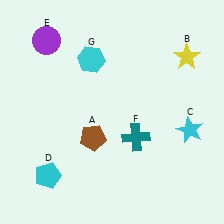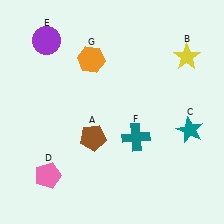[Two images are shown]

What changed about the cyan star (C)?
In Image 1, C is cyan. In Image 2, it changed to teal.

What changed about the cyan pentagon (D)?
In Image 1, D is cyan. In Image 2, it changed to pink.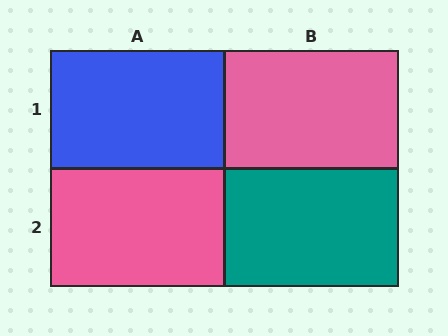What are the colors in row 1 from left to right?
Blue, pink.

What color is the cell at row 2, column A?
Pink.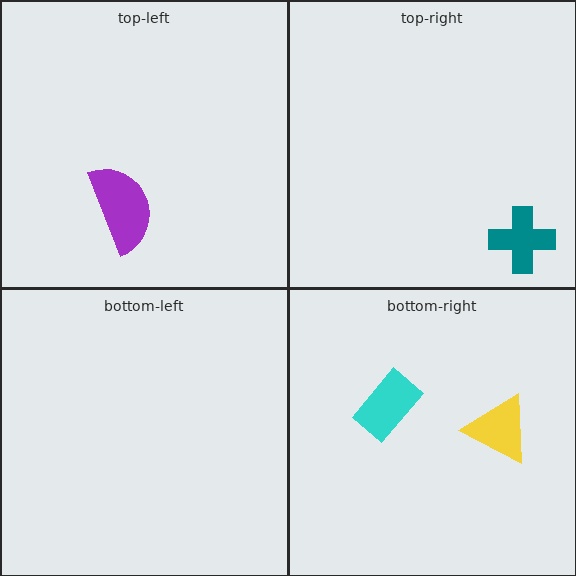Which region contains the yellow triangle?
The bottom-right region.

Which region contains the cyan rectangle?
The bottom-right region.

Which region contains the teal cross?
The top-right region.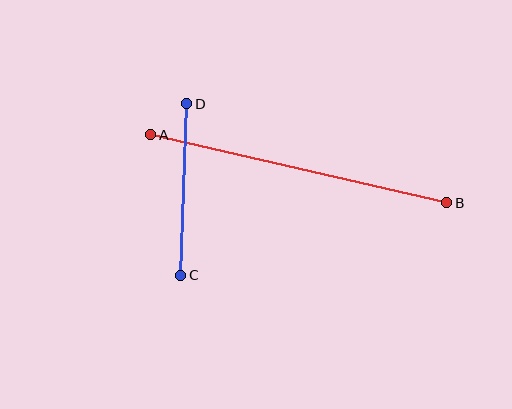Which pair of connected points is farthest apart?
Points A and B are farthest apart.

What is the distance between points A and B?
The distance is approximately 304 pixels.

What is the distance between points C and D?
The distance is approximately 172 pixels.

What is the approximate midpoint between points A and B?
The midpoint is at approximately (299, 169) pixels.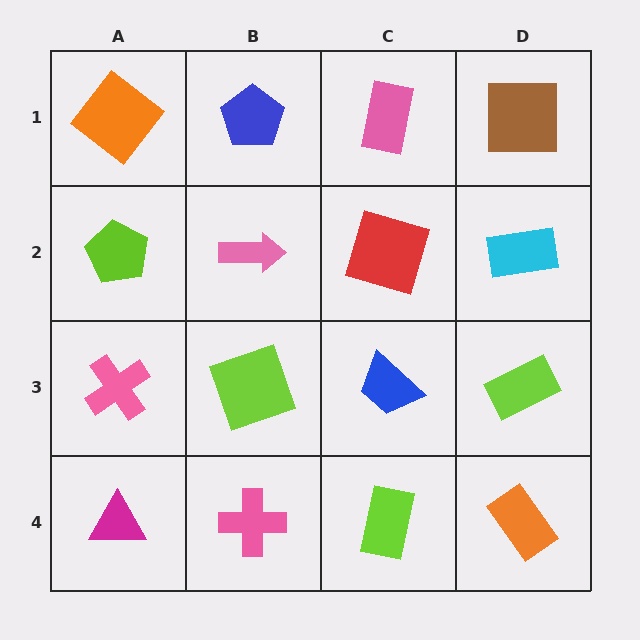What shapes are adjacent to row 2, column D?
A brown square (row 1, column D), a lime rectangle (row 3, column D), a red square (row 2, column C).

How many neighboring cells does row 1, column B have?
3.